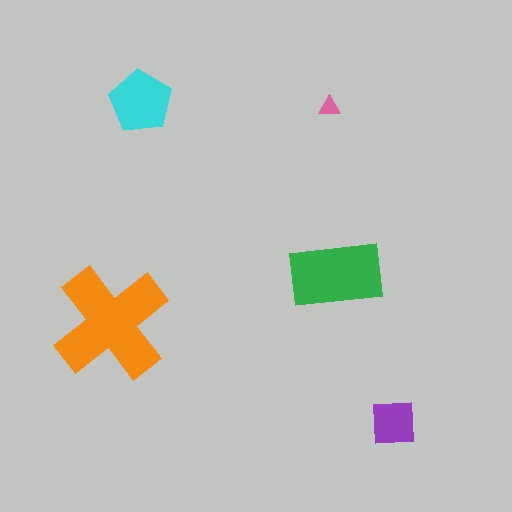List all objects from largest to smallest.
The orange cross, the green rectangle, the cyan pentagon, the purple square, the pink triangle.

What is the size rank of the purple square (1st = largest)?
4th.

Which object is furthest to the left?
The orange cross is leftmost.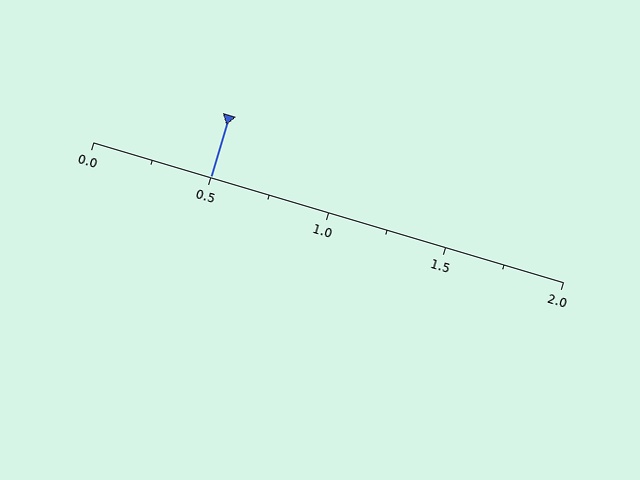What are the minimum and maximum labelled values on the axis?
The axis runs from 0.0 to 2.0.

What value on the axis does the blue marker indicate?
The marker indicates approximately 0.5.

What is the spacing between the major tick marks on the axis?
The major ticks are spaced 0.5 apart.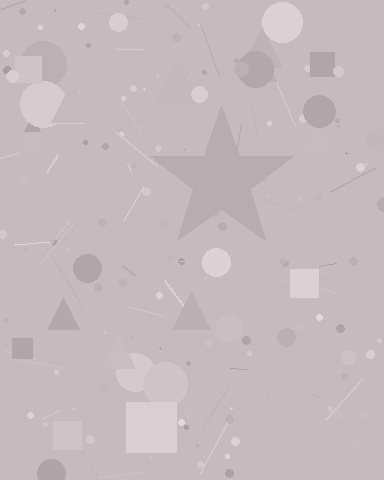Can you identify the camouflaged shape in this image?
The camouflaged shape is a star.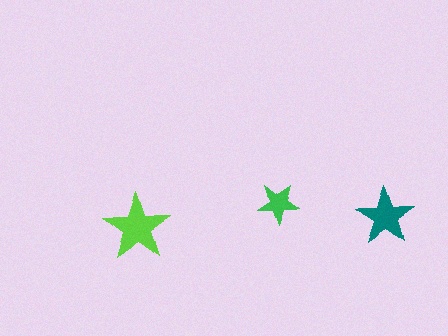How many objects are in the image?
There are 3 objects in the image.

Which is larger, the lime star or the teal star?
The lime one.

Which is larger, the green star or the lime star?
The lime one.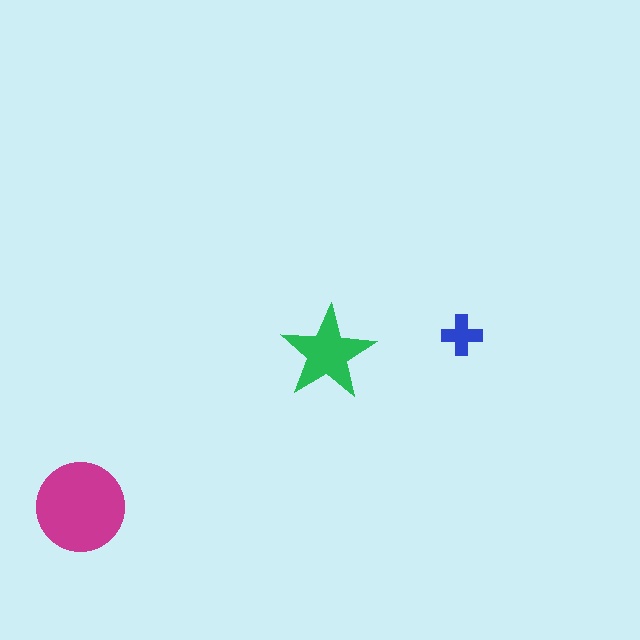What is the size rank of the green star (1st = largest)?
2nd.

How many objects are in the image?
There are 3 objects in the image.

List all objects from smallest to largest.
The blue cross, the green star, the magenta circle.